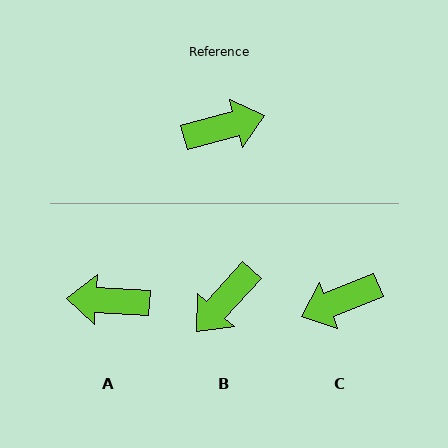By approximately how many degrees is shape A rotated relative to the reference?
Approximately 161 degrees counter-clockwise.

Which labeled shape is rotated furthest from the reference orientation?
C, about 174 degrees away.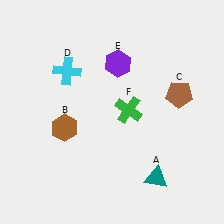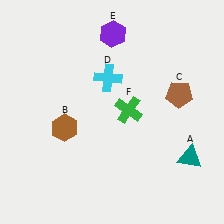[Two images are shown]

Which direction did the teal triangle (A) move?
The teal triangle (A) moved right.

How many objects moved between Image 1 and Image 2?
3 objects moved between the two images.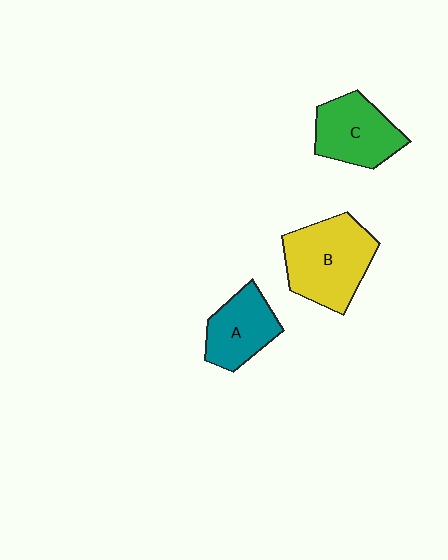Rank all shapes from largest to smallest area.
From largest to smallest: B (yellow), C (green), A (teal).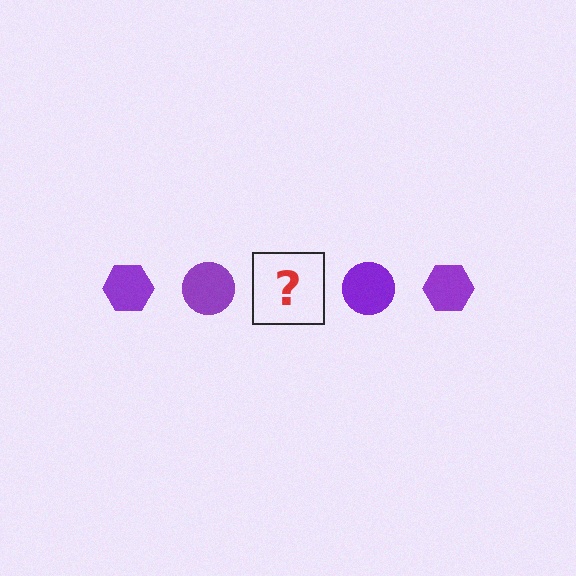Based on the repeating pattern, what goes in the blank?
The blank should be a purple hexagon.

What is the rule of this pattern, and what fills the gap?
The rule is that the pattern cycles through hexagon, circle shapes in purple. The gap should be filled with a purple hexagon.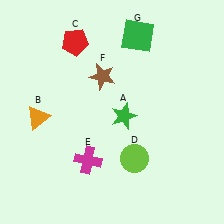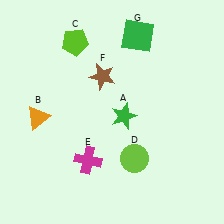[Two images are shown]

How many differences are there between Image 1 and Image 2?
There is 1 difference between the two images.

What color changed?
The pentagon (C) changed from red in Image 1 to lime in Image 2.